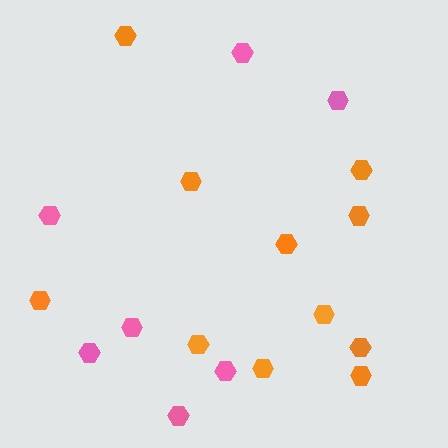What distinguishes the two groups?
There are 2 groups: one group of pink hexagons (7) and one group of orange hexagons (11).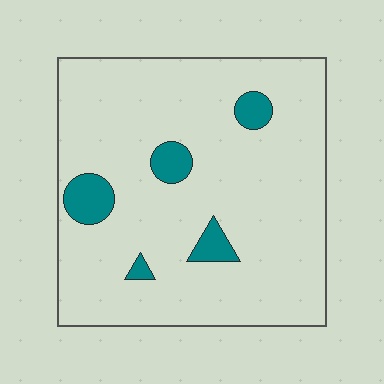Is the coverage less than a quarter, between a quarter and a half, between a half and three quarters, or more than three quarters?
Less than a quarter.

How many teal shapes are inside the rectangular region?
5.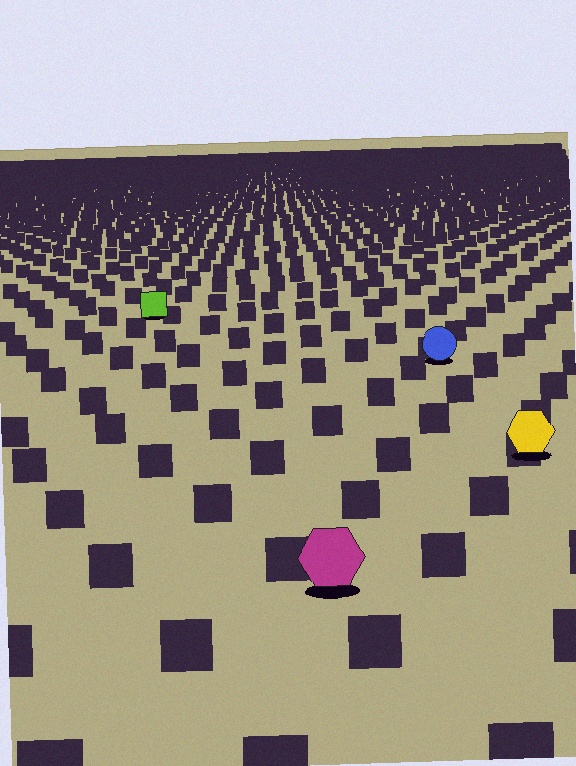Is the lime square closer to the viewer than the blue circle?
No. The blue circle is closer — you can tell from the texture gradient: the ground texture is coarser near it.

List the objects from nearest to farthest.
From nearest to farthest: the magenta hexagon, the yellow hexagon, the blue circle, the lime square.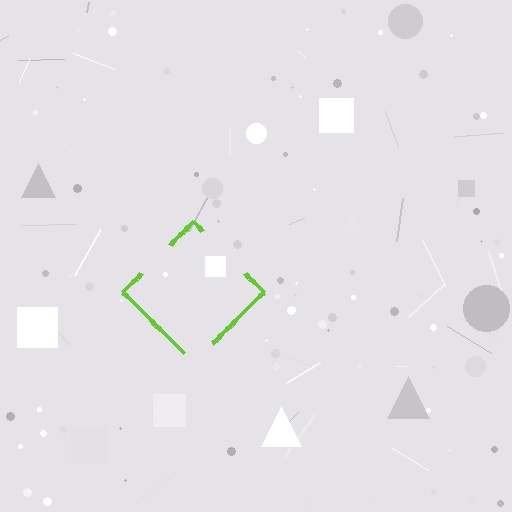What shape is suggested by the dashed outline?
The dashed outline suggests a diamond.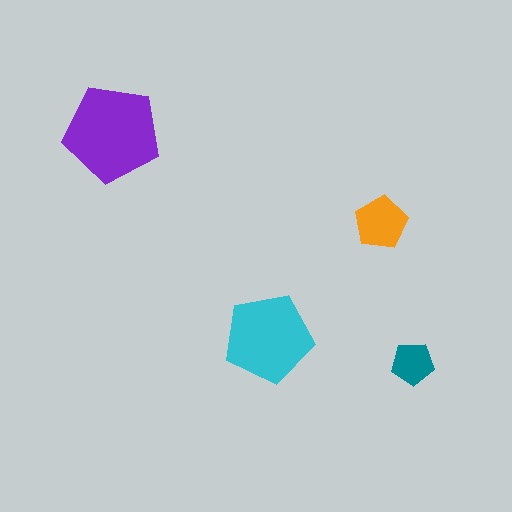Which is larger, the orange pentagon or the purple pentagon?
The purple one.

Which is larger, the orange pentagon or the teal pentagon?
The orange one.